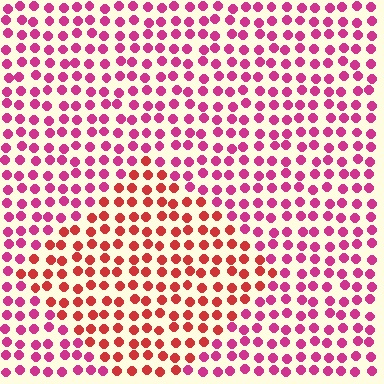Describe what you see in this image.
The image is filled with small magenta elements in a uniform arrangement. A diamond-shaped region is visible where the elements are tinted to a slightly different hue, forming a subtle color boundary.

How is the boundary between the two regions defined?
The boundary is defined purely by a slight shift in hue (about 34 degrees). Spacing, size, and orientation are identical on both sides.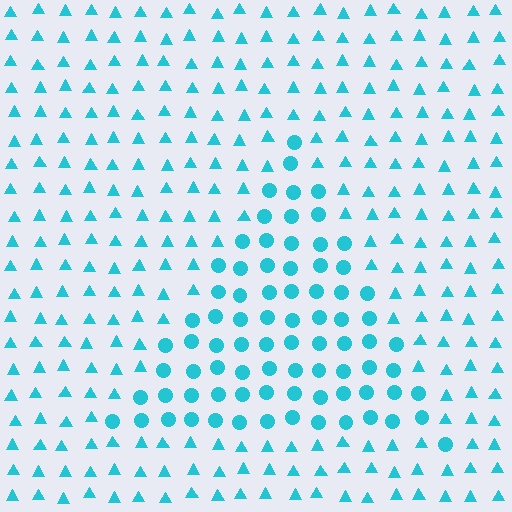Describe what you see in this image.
The image is filled with small cyan elements arranged in a uniform grid. A triangle-shaped region contains circles, while the surrounding area contains triangles. The boundary is defined purely by the change in element shape.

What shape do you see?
I see a triangle.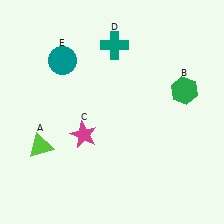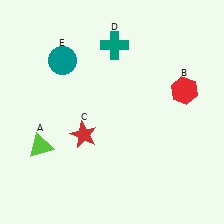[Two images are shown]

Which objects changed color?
B changed from green to red. C changed from magenta to red.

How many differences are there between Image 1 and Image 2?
There are 2 differences between the two images.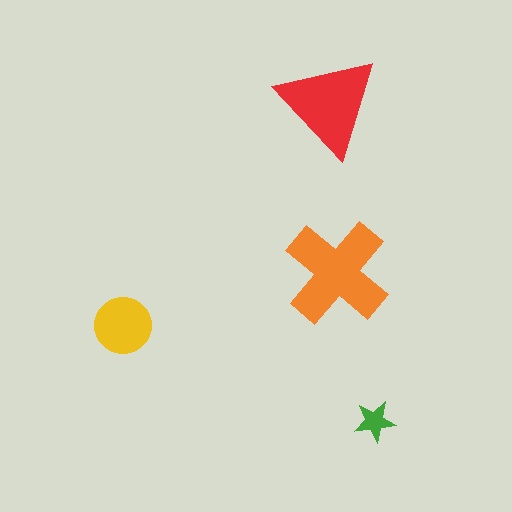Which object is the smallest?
The green star.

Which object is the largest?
The orange cross.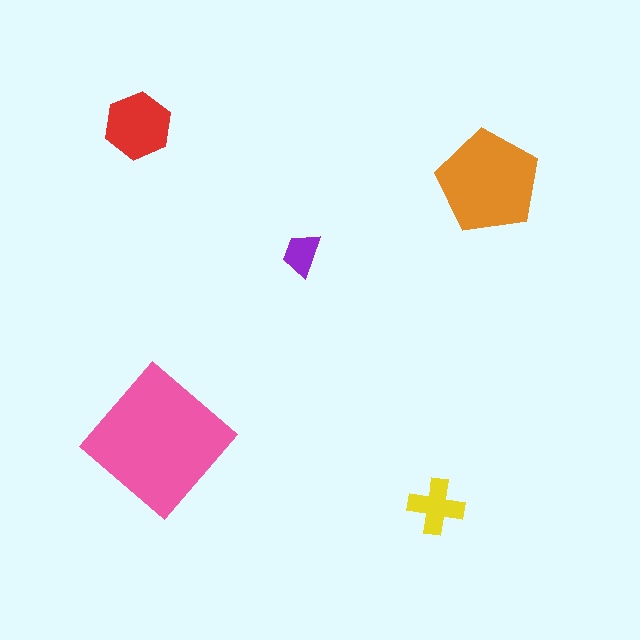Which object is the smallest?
The purple trapezoid.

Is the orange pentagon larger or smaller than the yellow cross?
Larger.